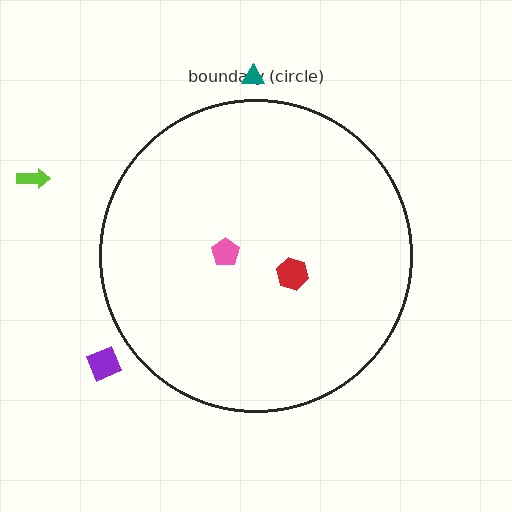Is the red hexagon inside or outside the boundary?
Inside.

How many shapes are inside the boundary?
2 inside, 3 outside.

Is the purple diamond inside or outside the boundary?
Outside.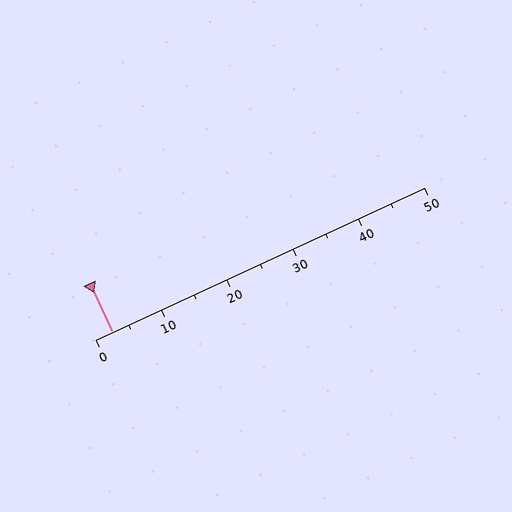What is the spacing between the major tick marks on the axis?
The major ticks are spaced 10 apart.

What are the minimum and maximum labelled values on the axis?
The axis runs from 0 to 50.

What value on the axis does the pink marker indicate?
The marker indicates approximately 2.5.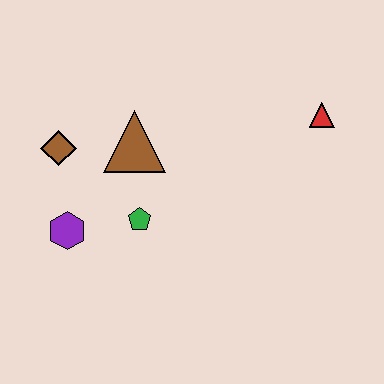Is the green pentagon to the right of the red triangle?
No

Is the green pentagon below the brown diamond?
Yes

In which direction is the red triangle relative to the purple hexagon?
The red triangle is to the right of the purple hexagon.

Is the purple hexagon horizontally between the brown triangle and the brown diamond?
Yes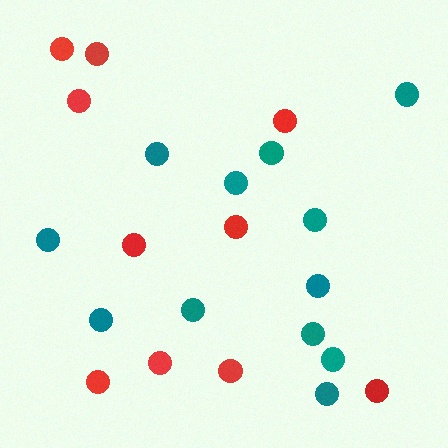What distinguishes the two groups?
There are 2 groups: one group of teal circles (12) and one group of red circles (10).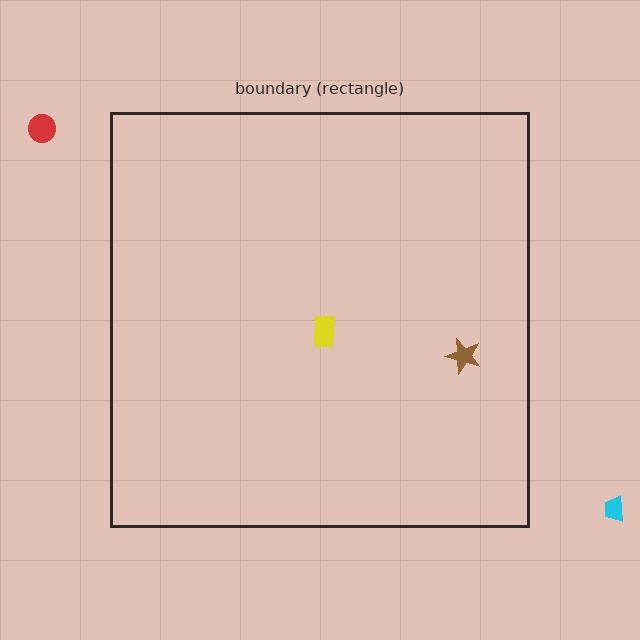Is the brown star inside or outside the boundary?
Inside.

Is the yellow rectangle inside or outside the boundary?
Inside.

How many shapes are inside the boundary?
2 inside, 2 outside.